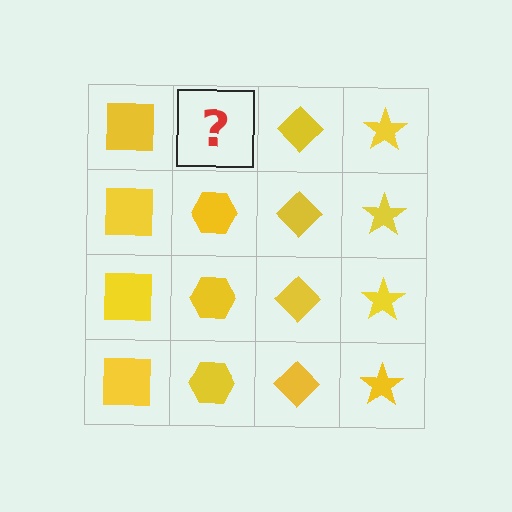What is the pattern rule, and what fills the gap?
The rule is that each column has a consistent shape. The gap should be filled with a yellow hexagon.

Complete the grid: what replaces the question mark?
The question mark should be replaced with a yellow hexagon.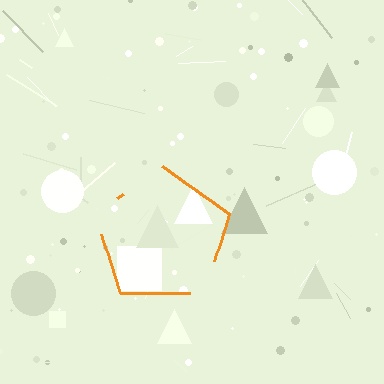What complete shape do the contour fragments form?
The contour fragments form a pentagon.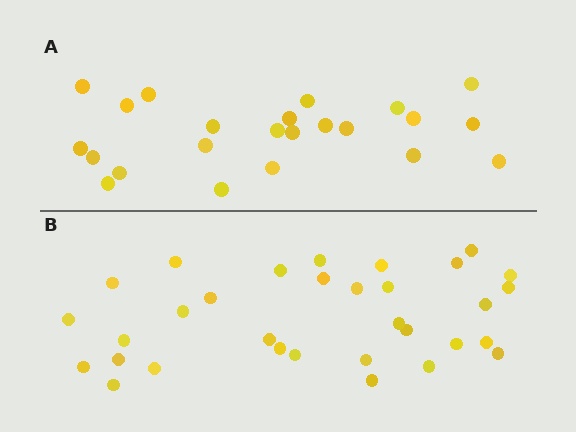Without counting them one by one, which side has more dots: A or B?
Region B (the bottom region) has more dots.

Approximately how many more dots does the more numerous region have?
Region B has roughly 8 or so more dots than region A.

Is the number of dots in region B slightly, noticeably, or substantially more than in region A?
Region B has noticeably more, but not dramatically so. The ratio is roughly 1.4 to 1.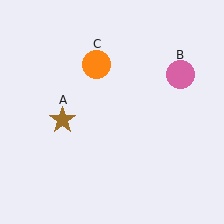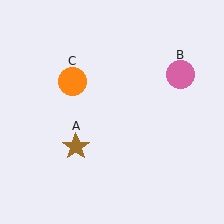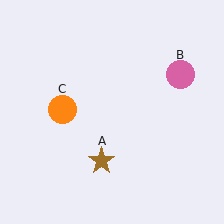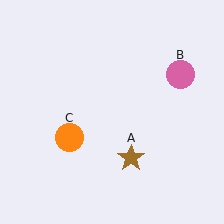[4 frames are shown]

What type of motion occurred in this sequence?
The brown star (object A), orange circle (object C) rotated counterclockwise around the center of the scene.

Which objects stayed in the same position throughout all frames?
Pink circle (object B) remained stationary.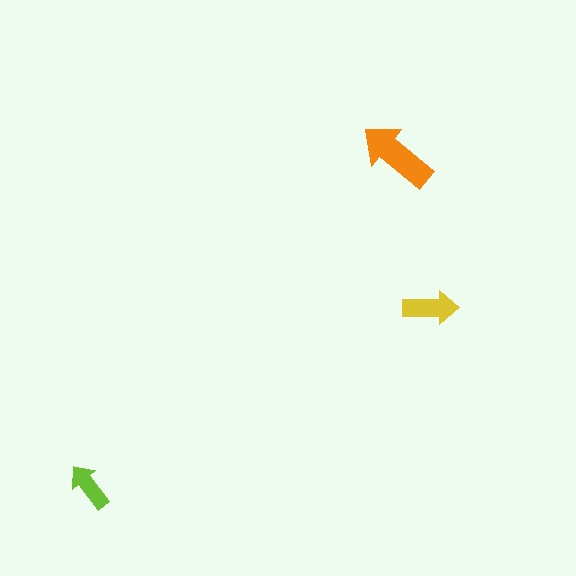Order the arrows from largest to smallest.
the orange one, the yellow one, the lime one.